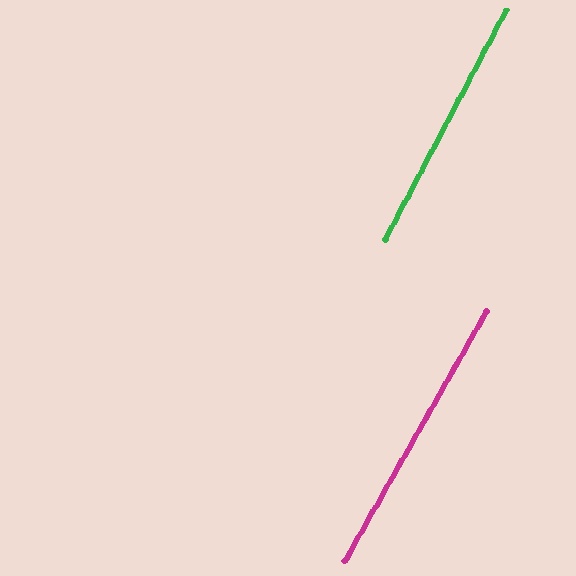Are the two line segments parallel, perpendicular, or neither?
Parallel — their directions differ by only 1.9°.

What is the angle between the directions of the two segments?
Approximately 2 degrees.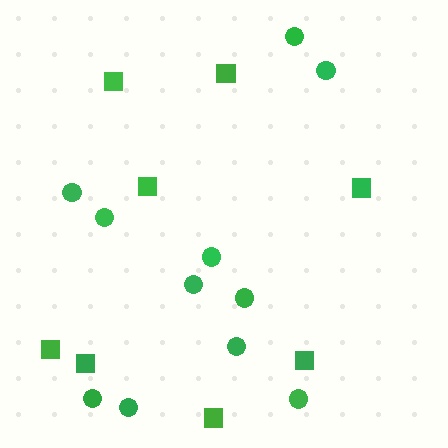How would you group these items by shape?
There are 2 groups: one group of circles (11) and one group of squares (8).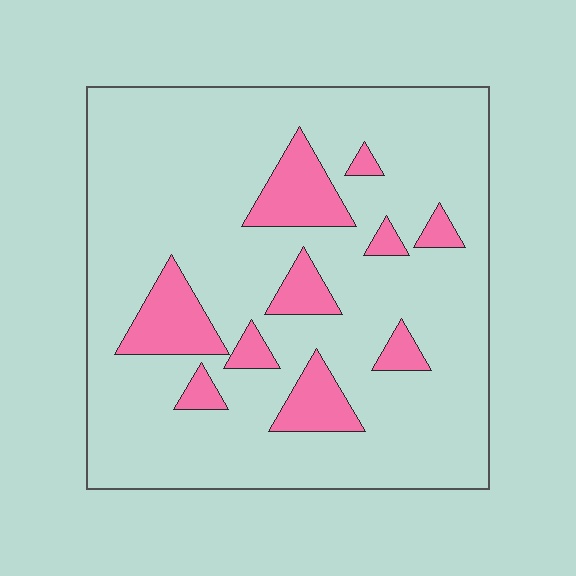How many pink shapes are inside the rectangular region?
10.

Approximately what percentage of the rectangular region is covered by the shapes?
Approximately 15%.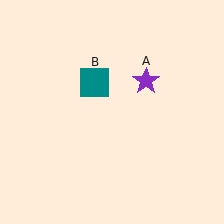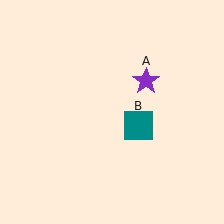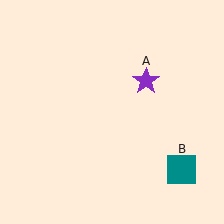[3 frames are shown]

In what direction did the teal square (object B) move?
The teal square (object B) moved down and to the right.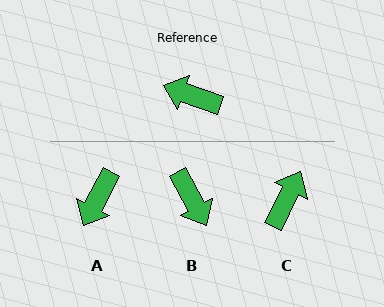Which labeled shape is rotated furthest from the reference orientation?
B, about 137 degrees away.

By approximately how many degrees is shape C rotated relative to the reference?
Approximately 98 degrees clockwise.